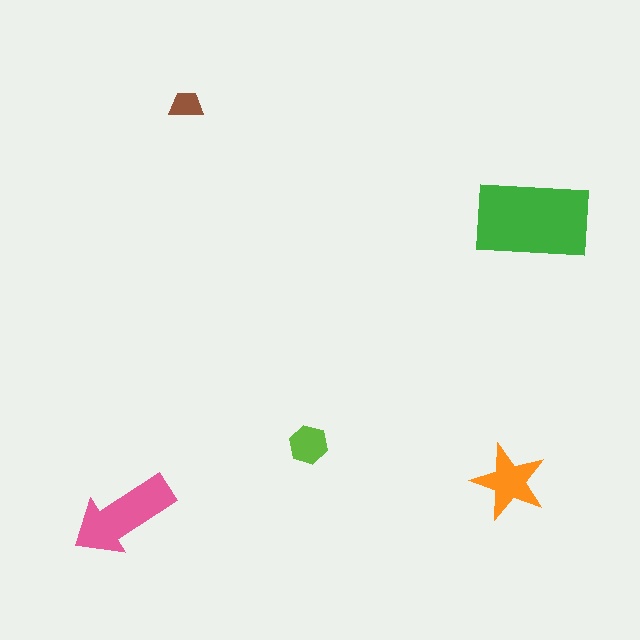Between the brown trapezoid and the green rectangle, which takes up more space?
The green rectangle.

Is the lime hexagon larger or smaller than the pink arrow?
Smaller.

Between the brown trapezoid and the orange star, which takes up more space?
The orange star.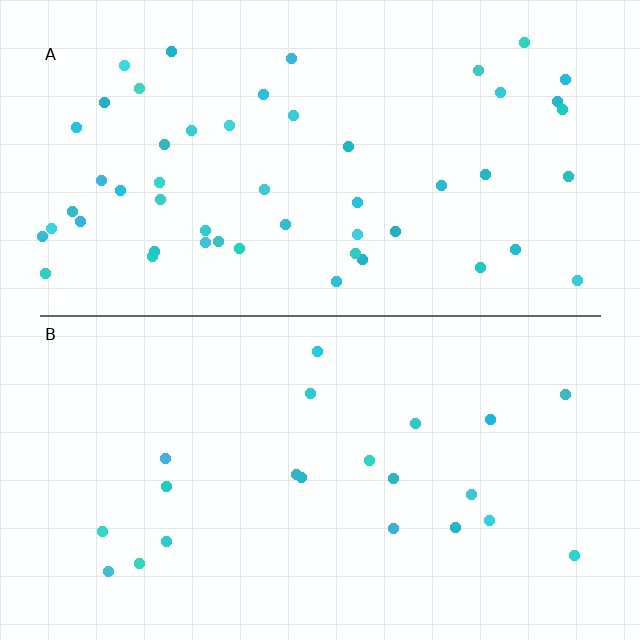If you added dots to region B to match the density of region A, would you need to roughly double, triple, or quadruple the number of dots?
Approximately double.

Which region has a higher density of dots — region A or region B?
A (the top).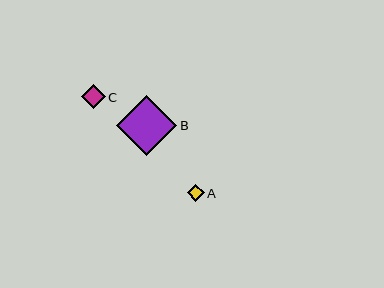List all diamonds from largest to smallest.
From largest to smallest: B, C, A.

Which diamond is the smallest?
Diamond A is the smallest with a size of approximately 17 pixels.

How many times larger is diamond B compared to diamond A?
Diamond B is approximately 3.5 times the size of diamond A.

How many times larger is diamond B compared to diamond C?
Diamond B is approximately 2.5 times the size of diamond C.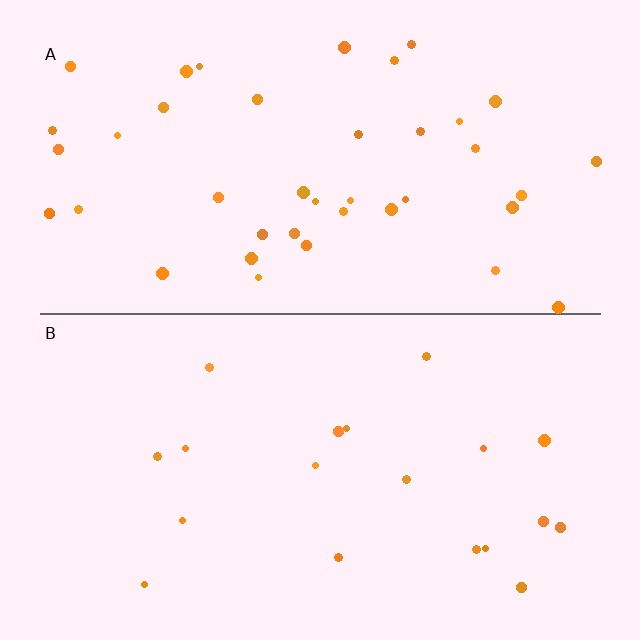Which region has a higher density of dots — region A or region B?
A (the top).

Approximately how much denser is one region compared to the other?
Approximately 2.2× — region A over region B.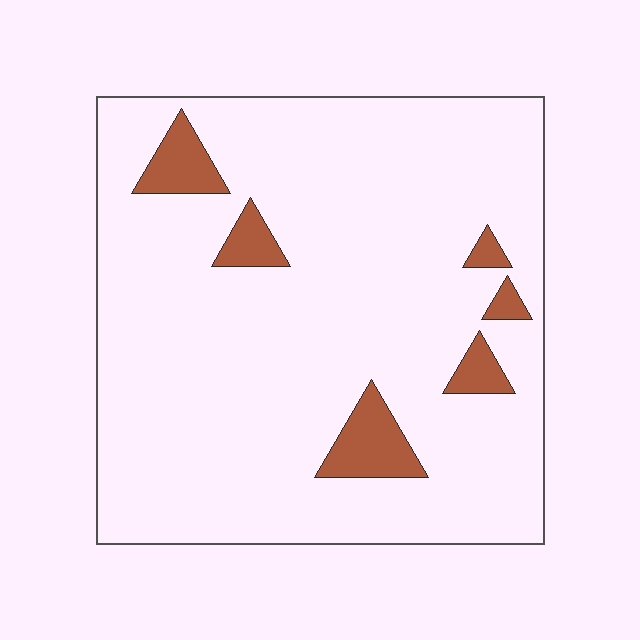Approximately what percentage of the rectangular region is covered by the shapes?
Approximately 10%.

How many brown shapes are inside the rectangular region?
6.